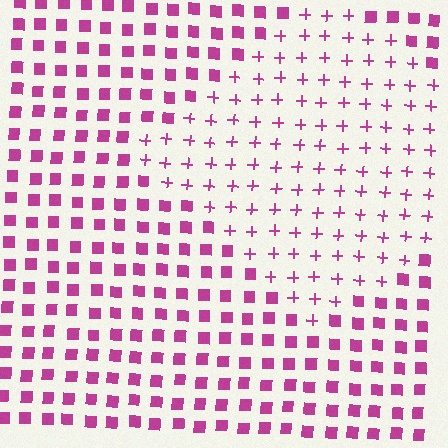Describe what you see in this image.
The image is filled with small magenta elements arranged in a uniform grid. A diamond-shaped region contains plus signs, while the surrounding area contains squares. The boundary is defined purely by the change in element shape.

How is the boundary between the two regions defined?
The boundary is defined by a change in element shape: plus signs inside vs. squares outside. All elements share the same color and spacing.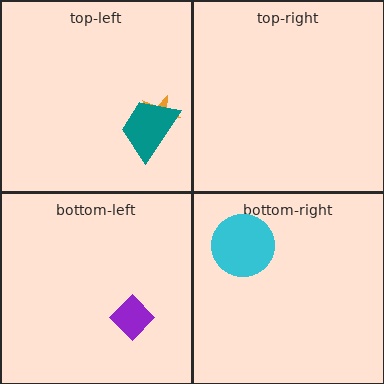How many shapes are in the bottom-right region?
1.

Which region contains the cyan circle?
The bottom-right region.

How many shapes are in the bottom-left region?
1.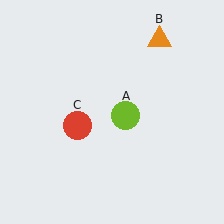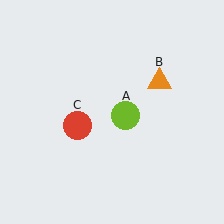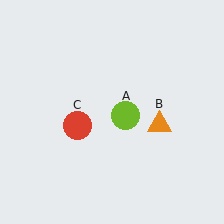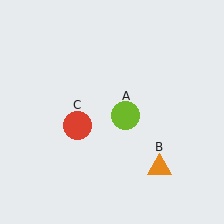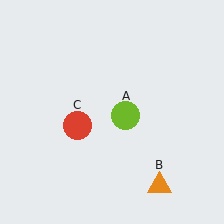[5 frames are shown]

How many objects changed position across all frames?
1 object changed position: orange triangle (object B).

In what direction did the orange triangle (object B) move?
The orange triangle (object B) moved down.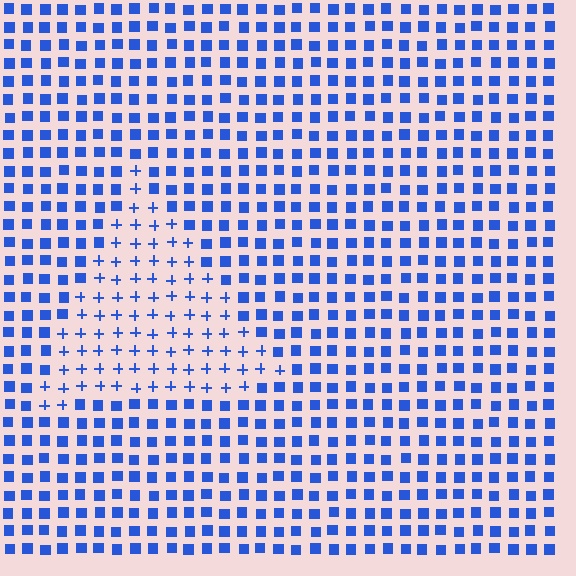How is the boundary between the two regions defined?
The boundary is defined by a change in element shape: plus signs inside vs. squares outside. All elements share the same color and spacing.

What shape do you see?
I see a triangle.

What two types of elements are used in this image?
The image uses plus signs inside the triangle region and squares outside it.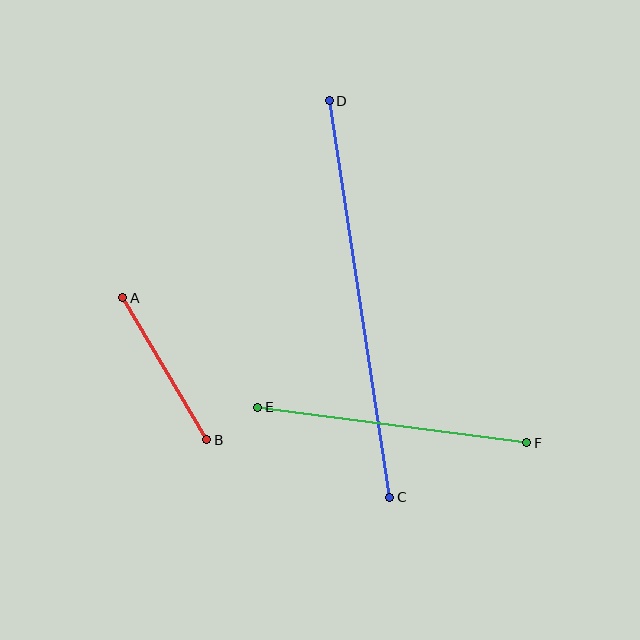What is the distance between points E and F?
The distance is approximately 271 pixels.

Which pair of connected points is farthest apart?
Points C and D are farthest apart.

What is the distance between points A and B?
The distance is approximately 165 pixels.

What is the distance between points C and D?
The distance is approximately 401 pixels.